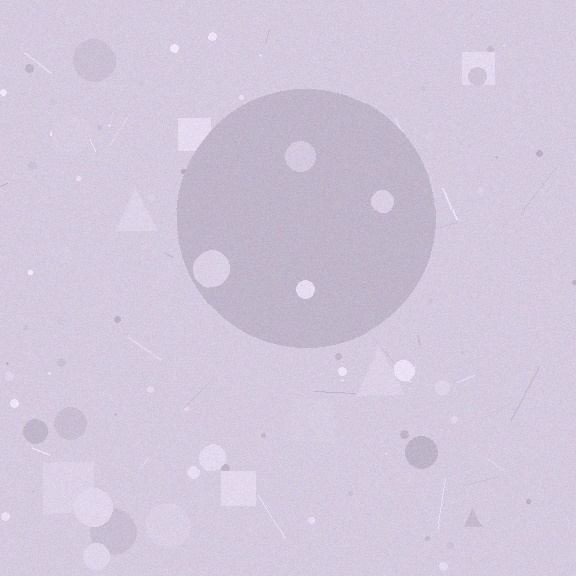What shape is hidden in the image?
A circle is hidden in the image.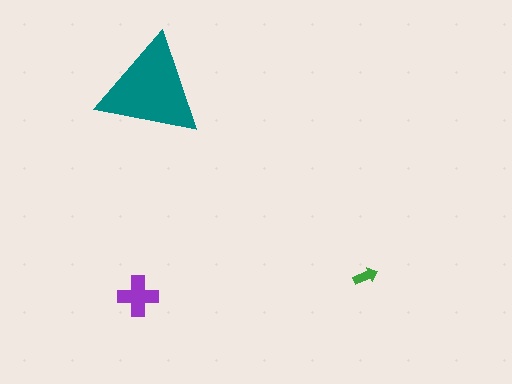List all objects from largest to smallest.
The teal triangle, the purple cross, the green arrow.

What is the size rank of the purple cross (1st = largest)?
2nd.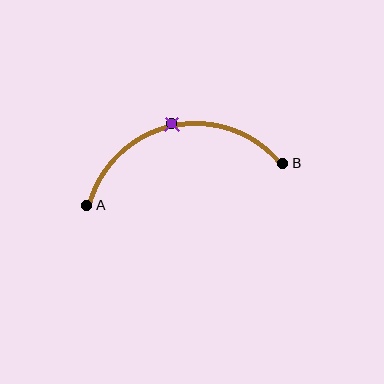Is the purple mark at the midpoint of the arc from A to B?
Yes. The purple mark lies on the arc at equal arc-length from both A and B — it is the arc midpoint.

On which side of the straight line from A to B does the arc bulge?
The arc bulges above the straight line connecting A and B.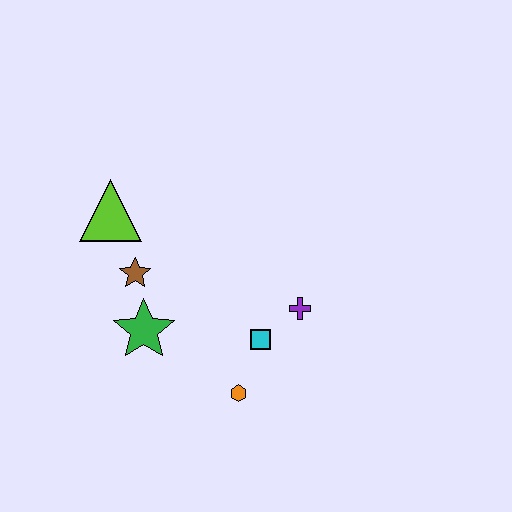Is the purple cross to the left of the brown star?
No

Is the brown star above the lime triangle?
No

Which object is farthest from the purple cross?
The lime triangle is farthest from the purple cross.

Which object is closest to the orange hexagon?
The cyan square is closest to the orange hexagon.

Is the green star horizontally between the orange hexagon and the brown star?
Yes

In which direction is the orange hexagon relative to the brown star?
The orange hexagon is below the brown star.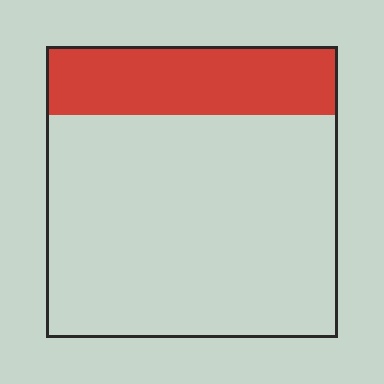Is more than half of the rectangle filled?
No.